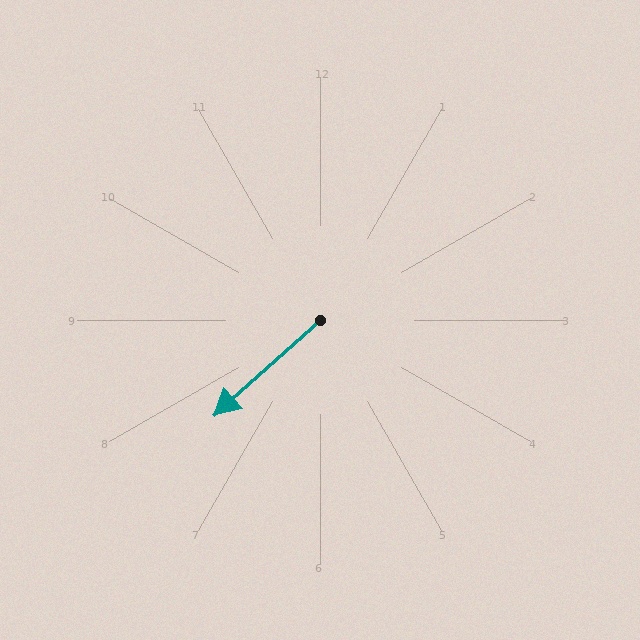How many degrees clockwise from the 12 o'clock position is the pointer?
Approximately 228 degrees.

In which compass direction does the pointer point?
Southwest.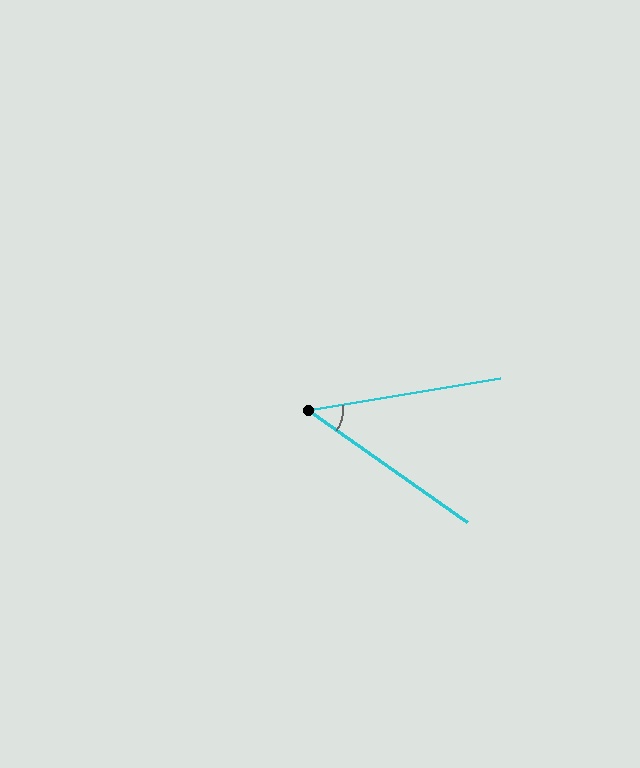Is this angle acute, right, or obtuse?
It is acute.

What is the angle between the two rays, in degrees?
Approximately 45 degrees.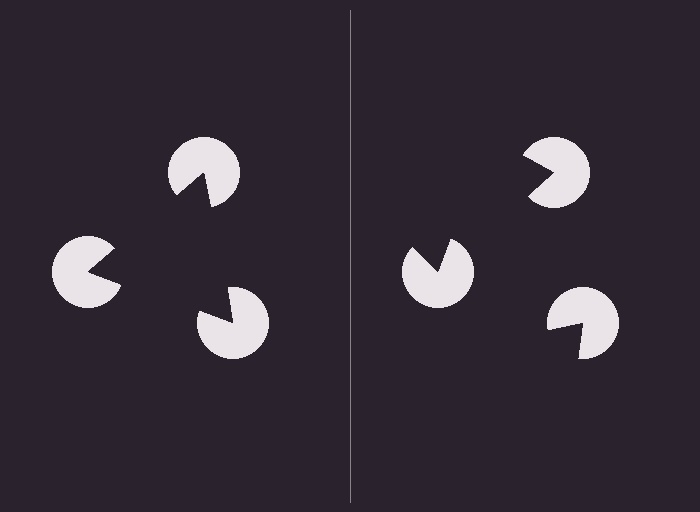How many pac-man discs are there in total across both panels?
6 — 3 on each side.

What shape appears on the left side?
An illusory triangle.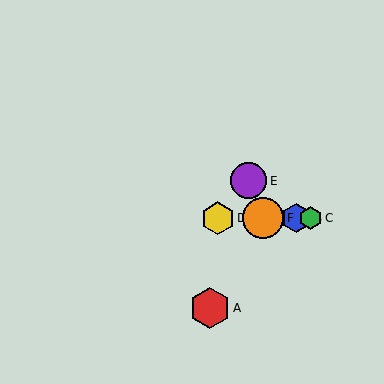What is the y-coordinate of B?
Object B is at y≈218.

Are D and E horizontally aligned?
No, D is at y≈218 and E is at y≈181.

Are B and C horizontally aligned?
Yes, both are at y≈218.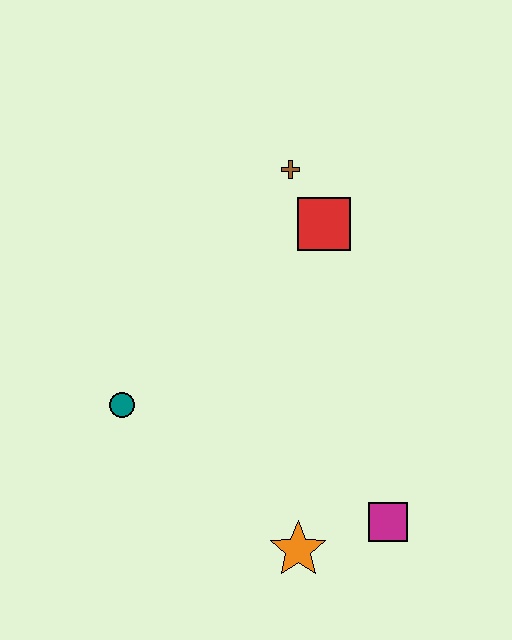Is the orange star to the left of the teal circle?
No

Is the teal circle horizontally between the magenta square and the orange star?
No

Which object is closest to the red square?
The brown cross is closest to the red square.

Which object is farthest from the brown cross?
The orange star is farthest from the brown cross.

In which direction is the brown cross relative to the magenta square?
The brown cross is above the magenta square.